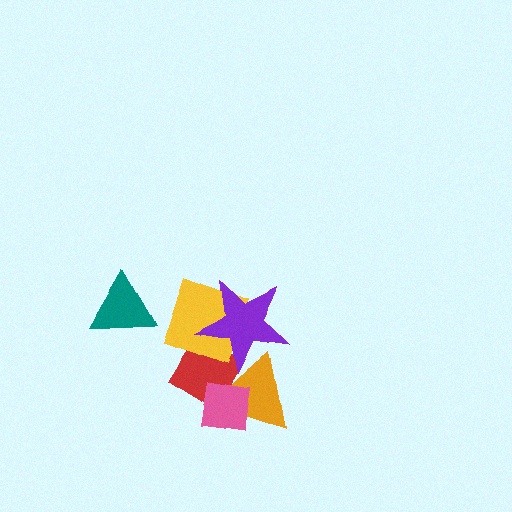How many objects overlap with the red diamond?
4 objects overlap with the red diamond.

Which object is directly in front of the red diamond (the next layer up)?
The orange triangle is directly in front of the red diamond.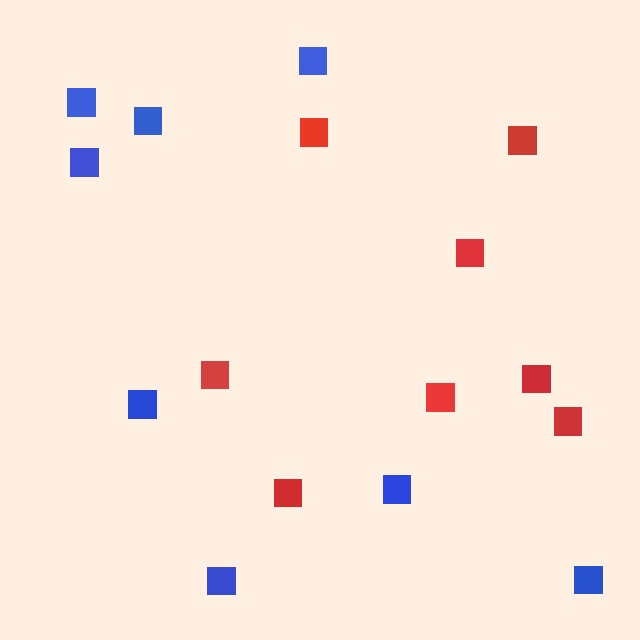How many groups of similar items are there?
There are 2 groups: one group of blue squares (8) and one group of red squares (8).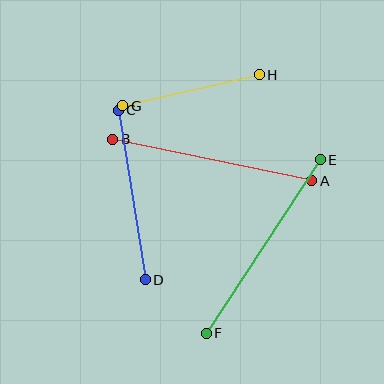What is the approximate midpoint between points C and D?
The midpoint is at approximately (132, 195) pixels.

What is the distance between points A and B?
The distance is approximately 203 pixels.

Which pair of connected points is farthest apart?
Points E and F are farthest apart.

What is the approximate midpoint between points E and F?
The midpoint is at approximately (263, 246) pixels.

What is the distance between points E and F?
The distance is approximately 207 pixels.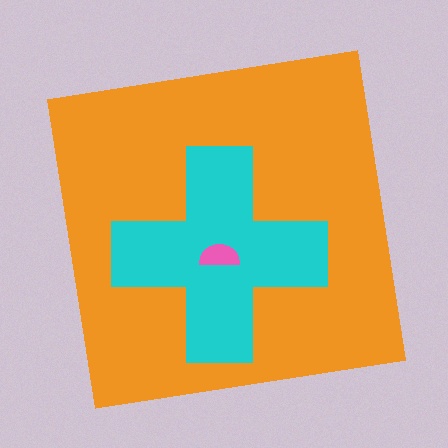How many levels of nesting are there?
3.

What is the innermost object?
The pink semicircle.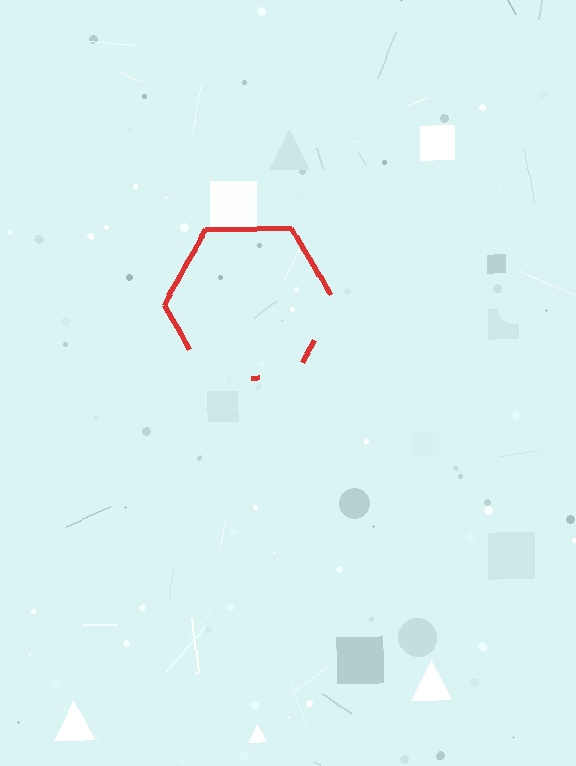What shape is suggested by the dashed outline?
The dashed outline suggests a hexagon.